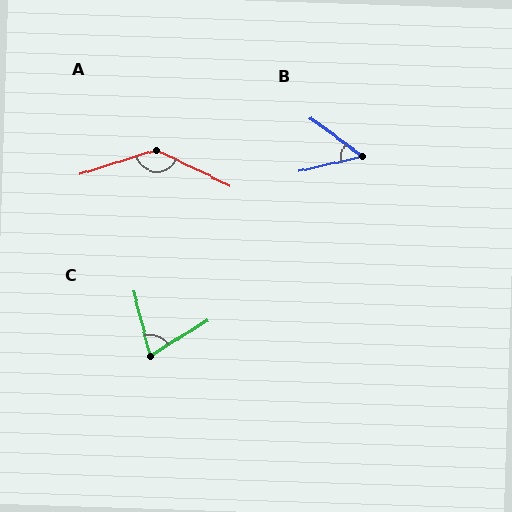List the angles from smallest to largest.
B (50°), C (73°), A (136°).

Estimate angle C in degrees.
Approximately 73 degrees.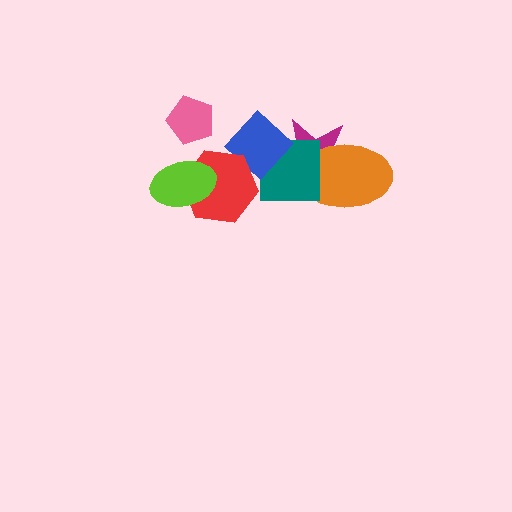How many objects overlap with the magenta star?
3 objects overlap with the magenta star.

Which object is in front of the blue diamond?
The red hexagon is in front of the blue diamond.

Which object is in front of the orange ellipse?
The teal square is in front of the orange ellipse.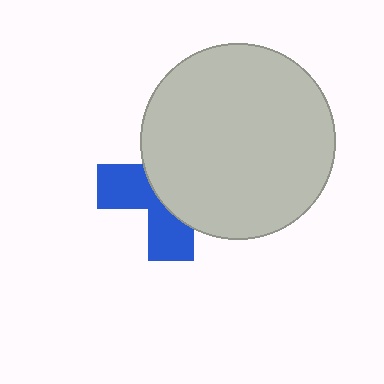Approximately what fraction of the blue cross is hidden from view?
Roughly 60% of the blue cross is hidden behind the light gray circle.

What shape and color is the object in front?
The object in front is a light gray circle.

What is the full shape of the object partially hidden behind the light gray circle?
The partially hidden object is a blue cross.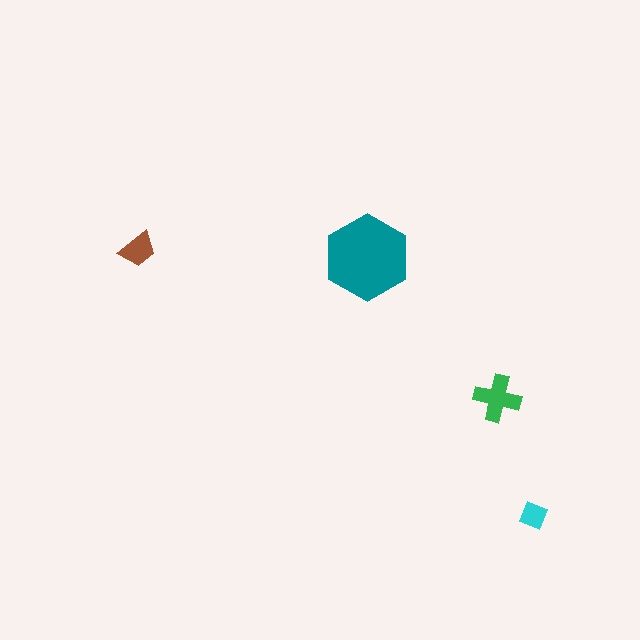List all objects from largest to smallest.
The teal hexagon, the green cross, the brown trapezoid, the cyan diamond.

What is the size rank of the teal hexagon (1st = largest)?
1st.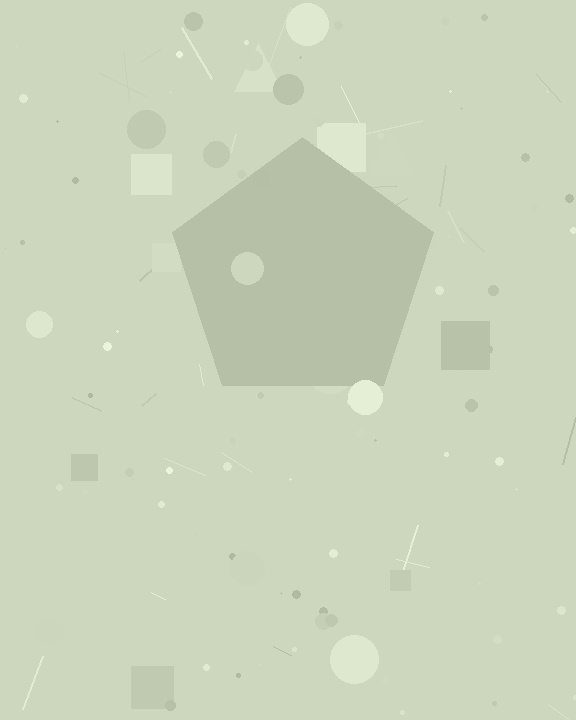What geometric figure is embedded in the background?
A pentagon is embedded in the background.